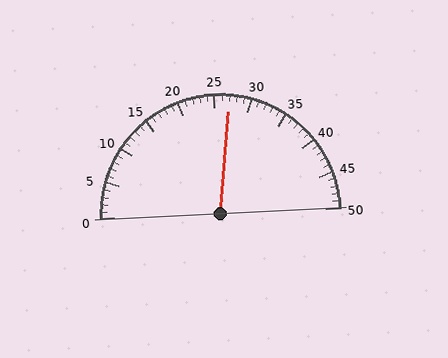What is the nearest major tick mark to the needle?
The nearest major tick mark is 25.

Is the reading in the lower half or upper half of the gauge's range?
The reading is in the upper half of the range (0 to 50).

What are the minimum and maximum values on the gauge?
The gauge ranges from 0 to 50.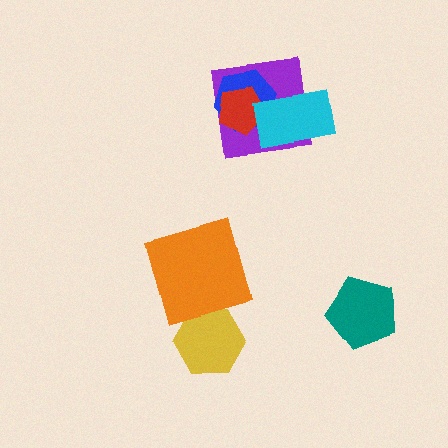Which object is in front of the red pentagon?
The cyan rectangle is in front of the red pentagon.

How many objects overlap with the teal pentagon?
0 objects overlap with the teal pentagon.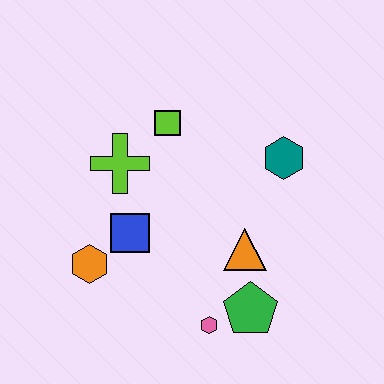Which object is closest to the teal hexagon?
The orange triangle is closest to the teal hexagon.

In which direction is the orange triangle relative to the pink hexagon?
The orange triangle is above the pink hexagon.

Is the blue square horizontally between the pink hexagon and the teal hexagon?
No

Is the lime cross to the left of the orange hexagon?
No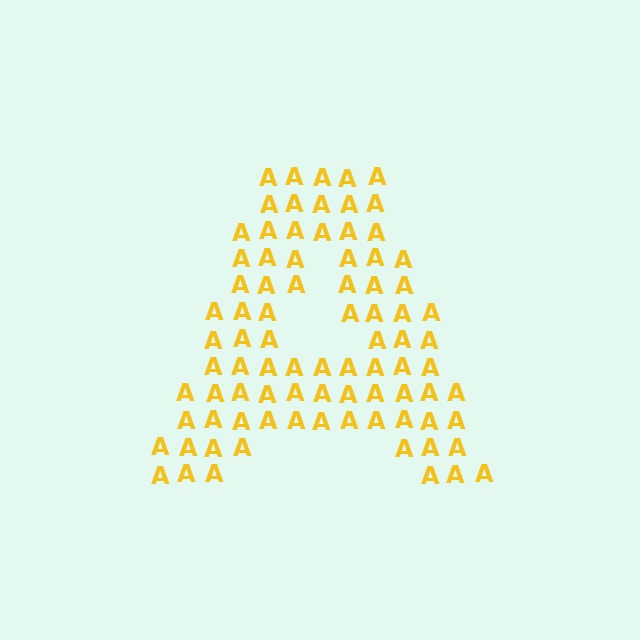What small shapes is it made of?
It is made of small letter A's.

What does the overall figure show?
The overall figure shows the letter A.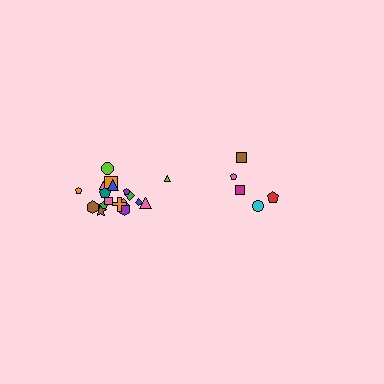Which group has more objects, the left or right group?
The left group.